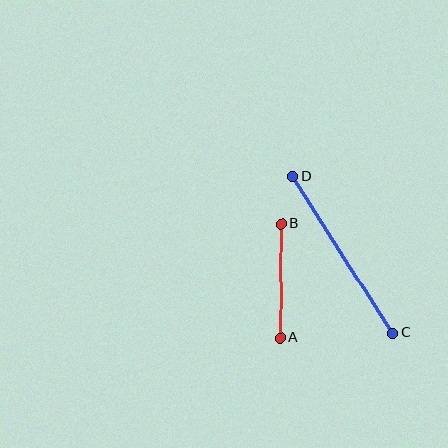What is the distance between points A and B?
The distance is approximately 114 pixels.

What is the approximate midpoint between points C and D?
The midpoint is at approximately (342, 255) pixels.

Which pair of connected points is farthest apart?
Points C and D are farthest apart.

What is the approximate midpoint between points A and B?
The midpoint is at approximately (281, 281) pixels.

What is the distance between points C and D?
The distance is approximately 186 pixels.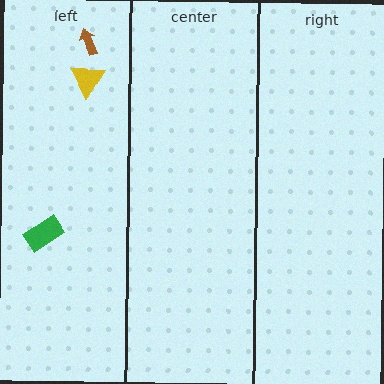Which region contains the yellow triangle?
The left region.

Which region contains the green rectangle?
The left region.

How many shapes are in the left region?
3.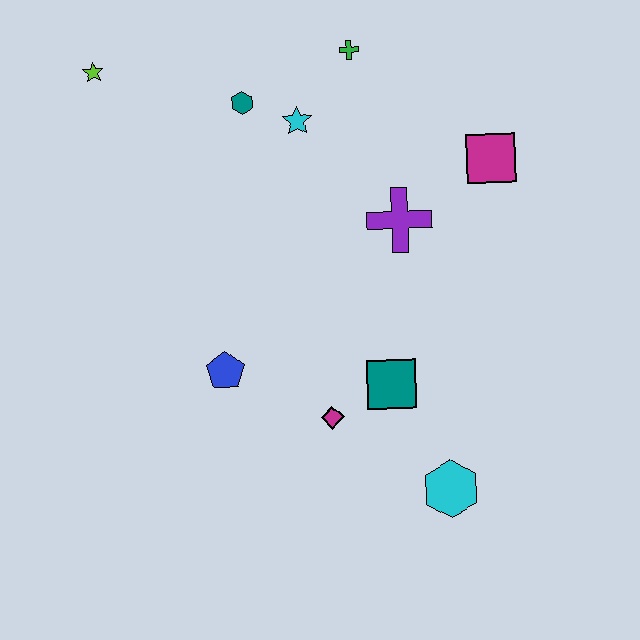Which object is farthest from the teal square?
The lime star is farthest from the teal square.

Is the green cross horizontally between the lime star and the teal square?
Yes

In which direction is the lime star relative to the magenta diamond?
The lime star is above the magenta diamond.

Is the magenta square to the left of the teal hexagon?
No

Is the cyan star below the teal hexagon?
Yes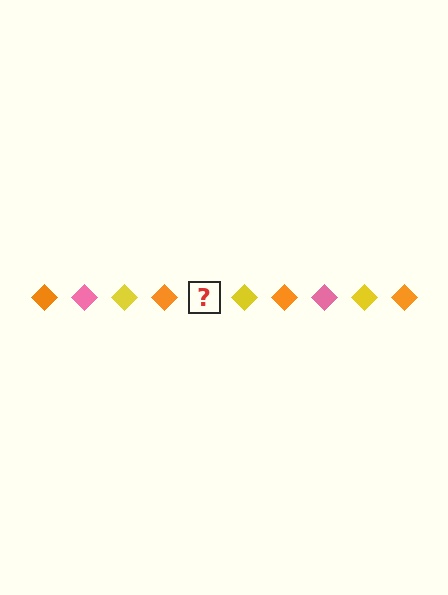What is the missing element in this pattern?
The missing element is a pink diamond.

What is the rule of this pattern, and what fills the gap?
The rule is that the pattern cycles through orange, pink, yellow diamonds. The gap should be filled with a pink diamond.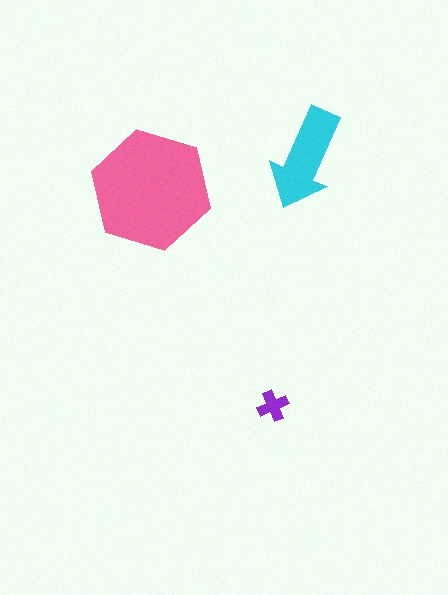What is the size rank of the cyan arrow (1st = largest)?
2nd.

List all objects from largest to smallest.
The pink hexagon, the cyan arrow, the purple cross.